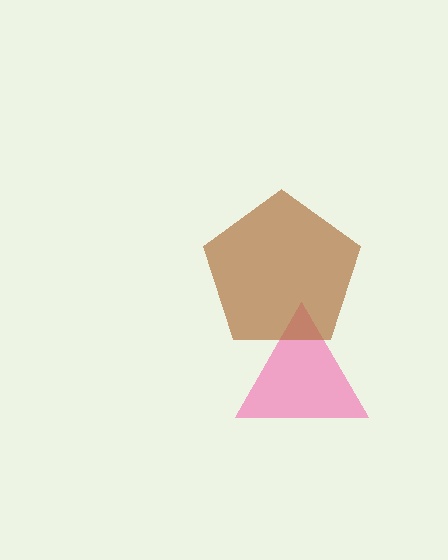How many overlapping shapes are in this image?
There are 2 overlapping shapes in the image.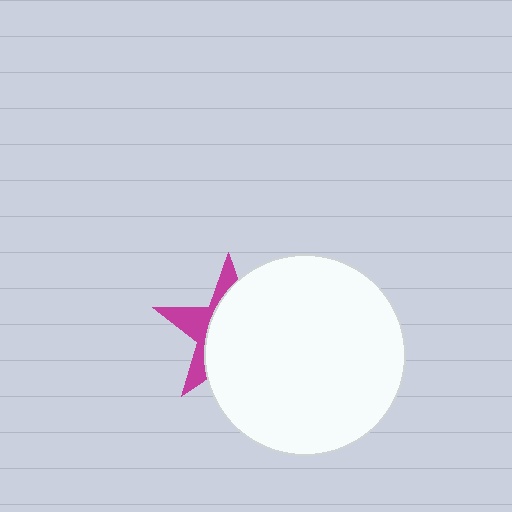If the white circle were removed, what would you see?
You would see the complete magenta star.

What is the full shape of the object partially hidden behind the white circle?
The partially hidden object is a magenta star.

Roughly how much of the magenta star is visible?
A small part of it is visible (roughly 33%).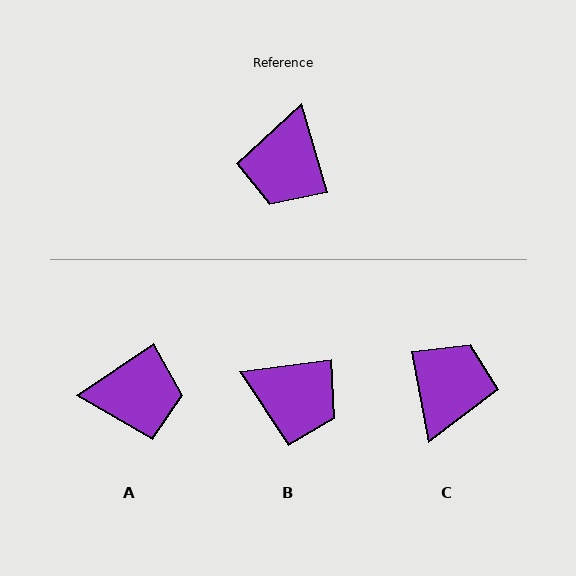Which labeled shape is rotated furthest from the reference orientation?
C, about 174 degrees away.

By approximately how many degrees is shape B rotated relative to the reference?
Approximately 81 degrees counter-clockwise.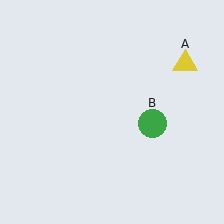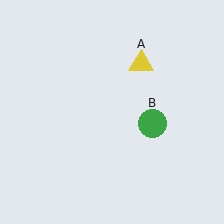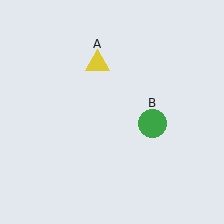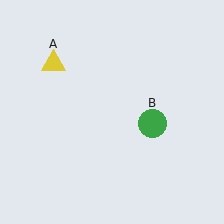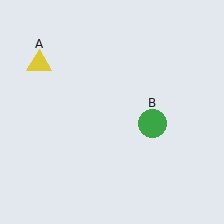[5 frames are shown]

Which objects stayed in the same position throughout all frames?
Green circle (object B) remained stationary.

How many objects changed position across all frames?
1 object changed position: yellow triangle (object A).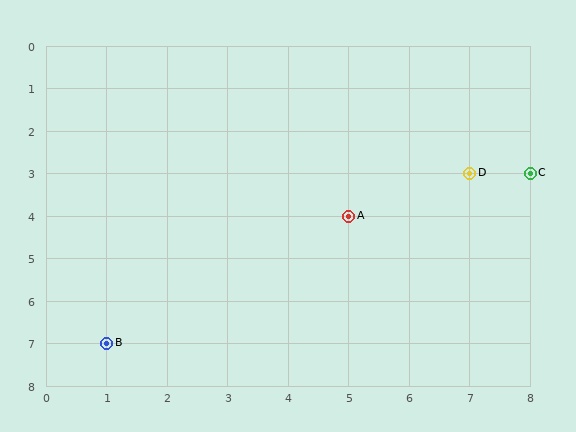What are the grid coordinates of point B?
Point B is at grid coordinates (1, 7).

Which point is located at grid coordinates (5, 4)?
Point A is at (5, 4).